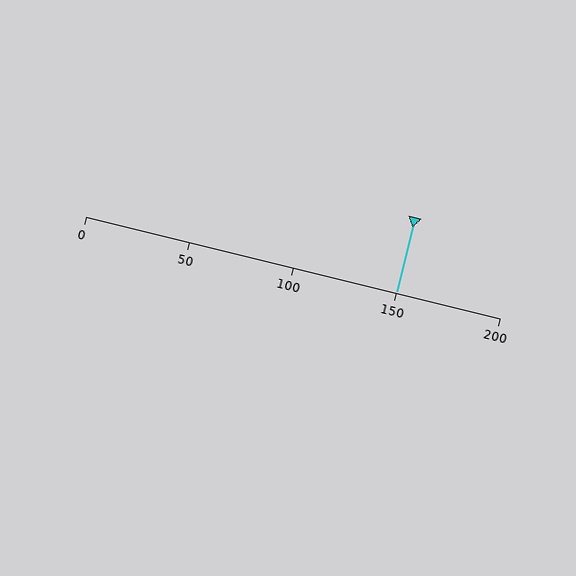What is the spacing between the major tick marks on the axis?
The major ticks are spaced 50 apart.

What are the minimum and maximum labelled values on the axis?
The axis runs from 0 to 200.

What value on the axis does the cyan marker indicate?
The marker indicates approximately 150.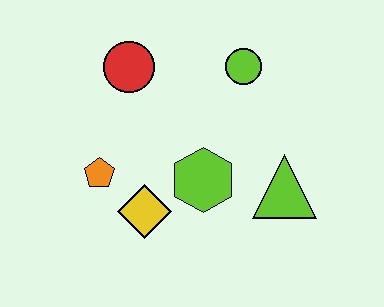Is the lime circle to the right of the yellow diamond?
Yes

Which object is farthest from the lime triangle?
The red circle is farthest from the lime triangle.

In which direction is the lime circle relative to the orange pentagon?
The lime circle is to the right of the orange pentagon.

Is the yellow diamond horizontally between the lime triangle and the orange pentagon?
Yes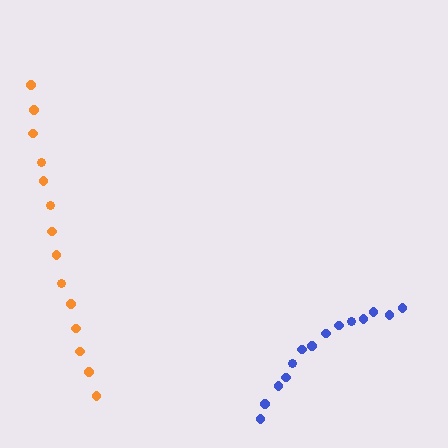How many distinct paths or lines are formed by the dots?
There are 2 distinct paths.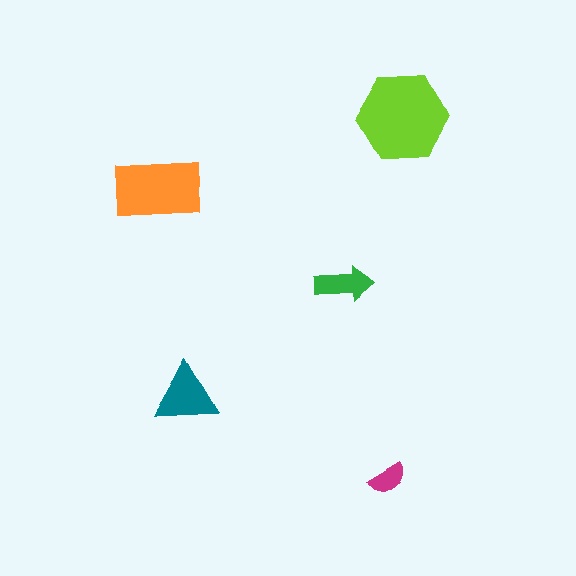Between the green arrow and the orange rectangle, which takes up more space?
The orange rectangle.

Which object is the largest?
The lime hexagon.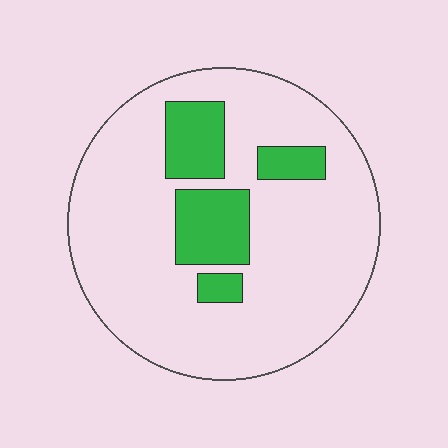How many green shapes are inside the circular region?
4.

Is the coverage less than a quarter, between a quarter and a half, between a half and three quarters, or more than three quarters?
Less than a quarter.